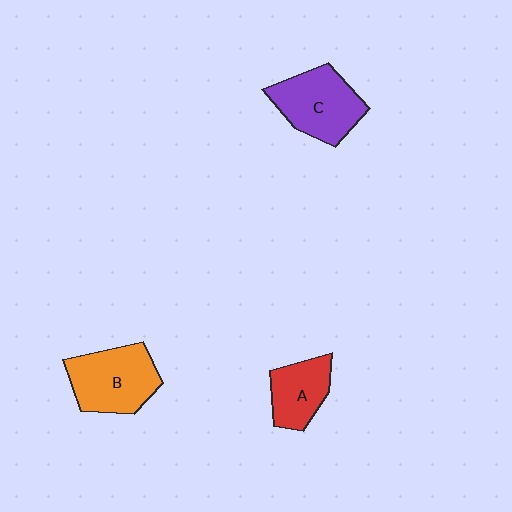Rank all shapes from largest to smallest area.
From largest to smallest: B (orange), C (purple), A (red).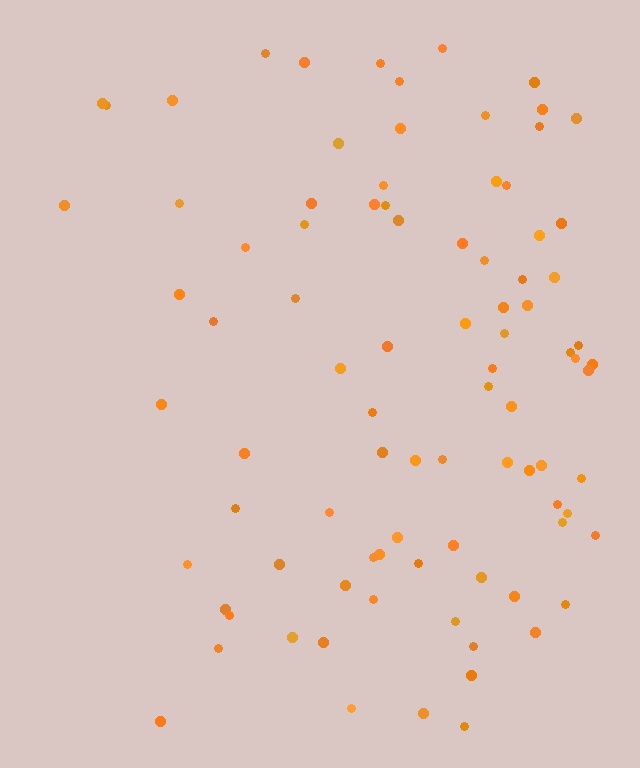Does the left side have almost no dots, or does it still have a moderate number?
Still a moderate number, just noticeably fewer than the right.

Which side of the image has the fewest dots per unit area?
The left.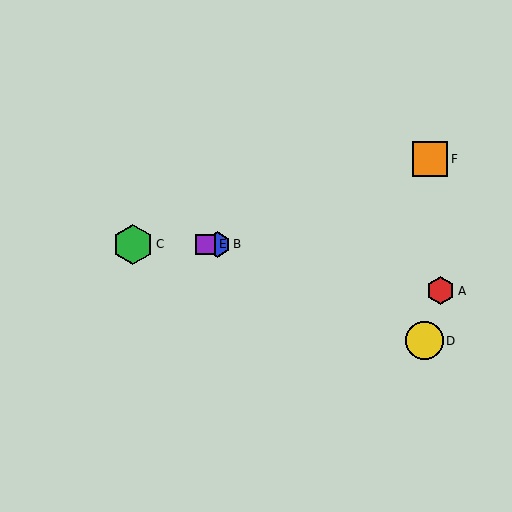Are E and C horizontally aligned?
Yes, both are at y≈244.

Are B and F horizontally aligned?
No, B is at y≈244 and F is at y≈159.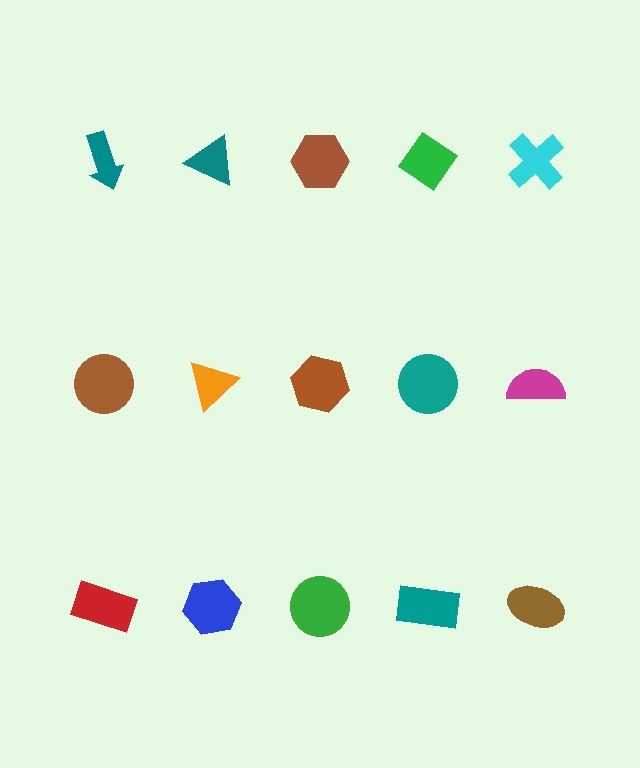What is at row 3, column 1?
A red rectangle.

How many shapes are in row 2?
5 shapes.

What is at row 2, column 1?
A brown circle.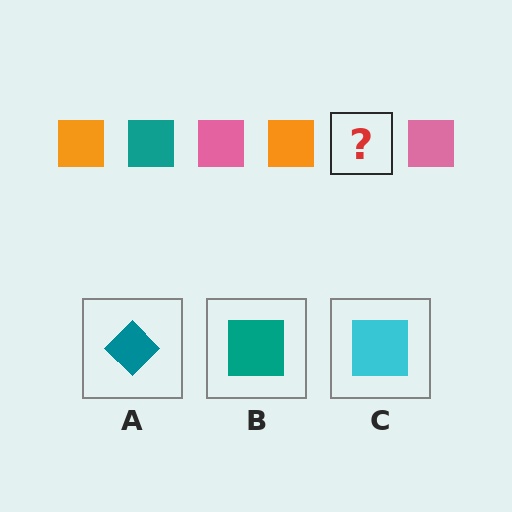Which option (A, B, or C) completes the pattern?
B.